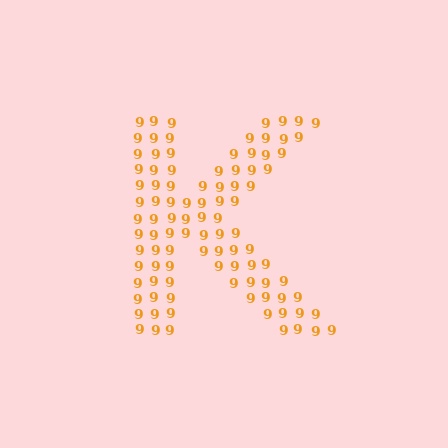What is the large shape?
The large shape is the letter K.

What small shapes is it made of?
It is made of small digit 9's.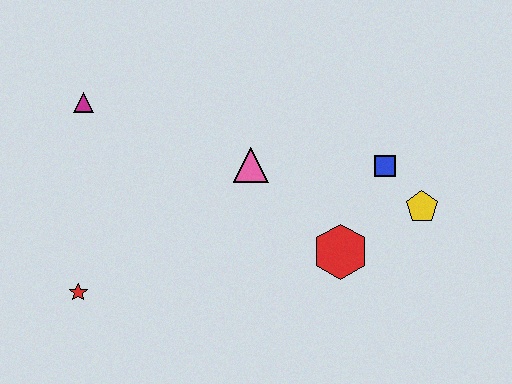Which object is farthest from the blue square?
The red star is farthest from the blue square.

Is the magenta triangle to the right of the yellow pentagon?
No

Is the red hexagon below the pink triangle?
Yes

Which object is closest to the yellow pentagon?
The blue square is closest to the yellow pentagon.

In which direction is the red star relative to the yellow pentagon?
The red star is to the left of the yellow pentagon.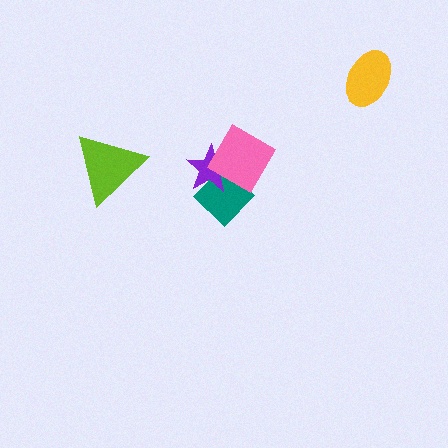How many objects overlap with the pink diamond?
2 objects overlap with the pink diamond.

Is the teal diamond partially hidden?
Yes, it is partially covered by another shape.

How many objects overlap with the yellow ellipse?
0 objects overlap with the yellow ellipse.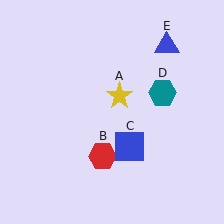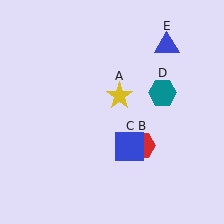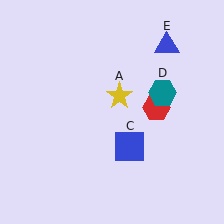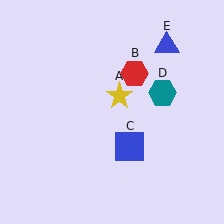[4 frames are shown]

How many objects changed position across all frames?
1 object changed position: red hexagon (object B).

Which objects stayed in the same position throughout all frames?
Yellow star (object A) and blue square (object C) and teal hexagon (object D) and blue triangle (object E) remained stationary.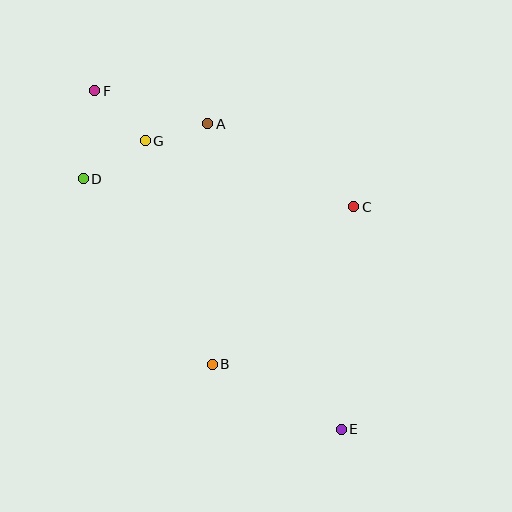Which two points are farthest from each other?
Points E and F are farthest from each other.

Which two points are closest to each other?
Points A and G are closest to each other.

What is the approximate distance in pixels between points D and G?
The distance between D and G is approximately 73 pixels.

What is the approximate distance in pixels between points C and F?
The distance between C and F is approximately 284 pixels.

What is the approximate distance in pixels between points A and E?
The distance between A and E is approximately 333 pixels.